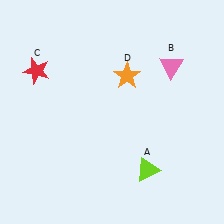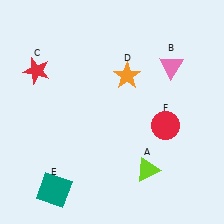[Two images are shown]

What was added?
A teal square (E), a red circle (F) were added in Image 2.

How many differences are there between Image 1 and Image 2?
There are 2 differences between the two images.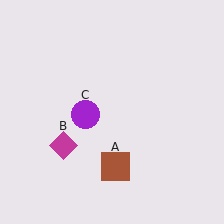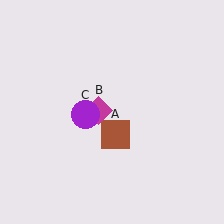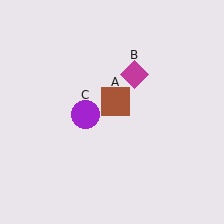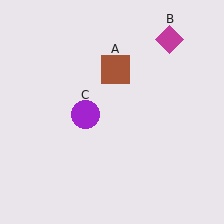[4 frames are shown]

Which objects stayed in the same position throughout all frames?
Purple circle (object C) remained stationary.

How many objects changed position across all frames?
2 objects changed position: brown square (object A), magenta diamond (object B).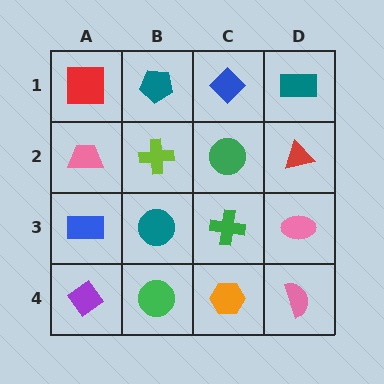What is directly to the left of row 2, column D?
A green circle.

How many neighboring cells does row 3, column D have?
3.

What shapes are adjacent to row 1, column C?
A green circle (row 2, column C), a teal pentagon (row 1, column B), a teal rectangle (row 1, column D).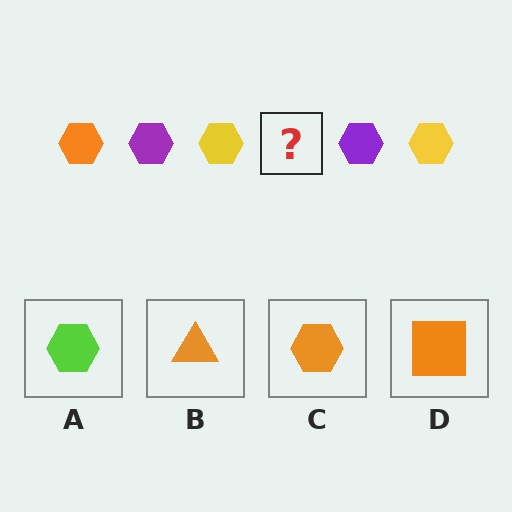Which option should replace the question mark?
Option C.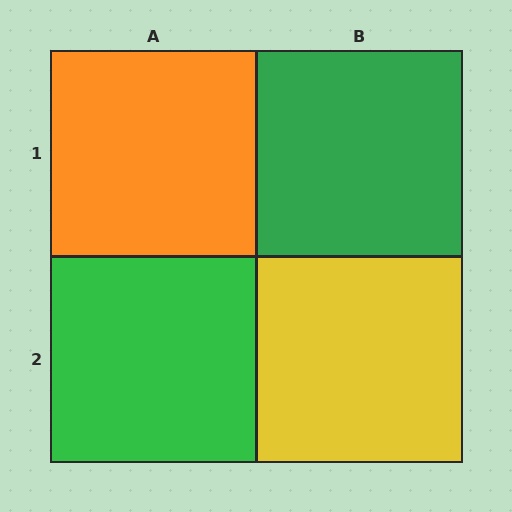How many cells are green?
2 cells are green.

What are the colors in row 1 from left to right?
Orange, green.